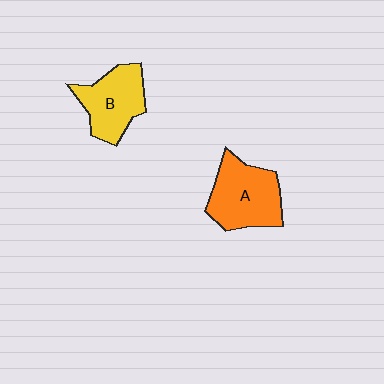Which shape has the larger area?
Shape A (orange).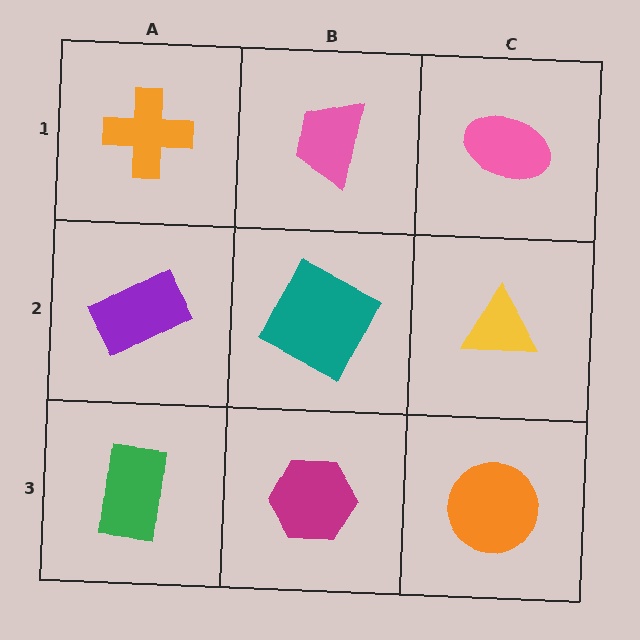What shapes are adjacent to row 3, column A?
A purple rectangle (row 2, column A), a magenta hexagon (row 3, column B).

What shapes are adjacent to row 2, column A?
An orange cross (row 1, column A), a green rectangle (row 3, column A), a teal square (row 2, column B).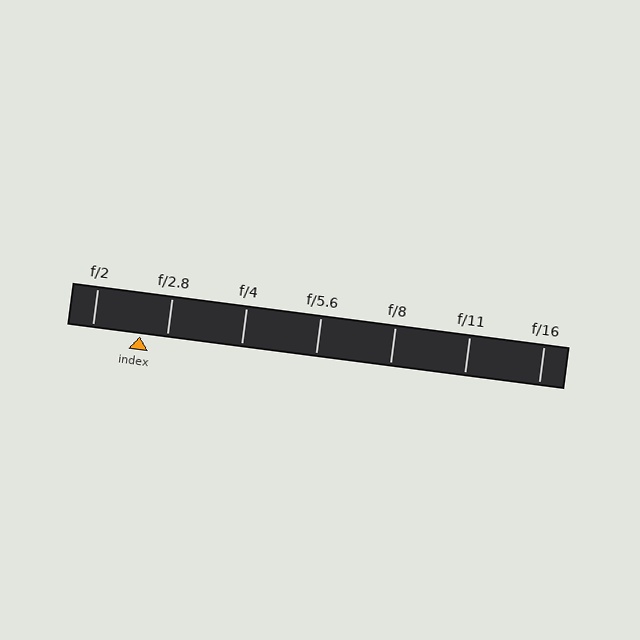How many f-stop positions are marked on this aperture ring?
There are 7 f-stop positions marked.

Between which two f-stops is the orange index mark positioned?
The index mark is between f/2 and f/2.8.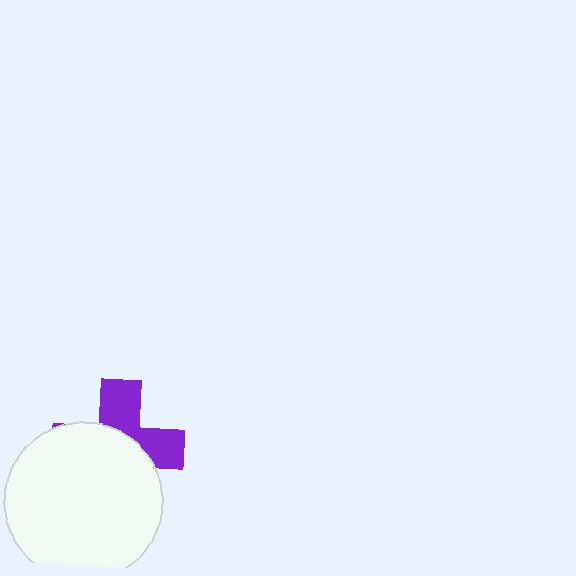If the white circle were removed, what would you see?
You would see the complete purple cross.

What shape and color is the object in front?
The object in front is a white circle.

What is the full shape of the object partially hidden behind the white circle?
The partially hidden object is a purple cross.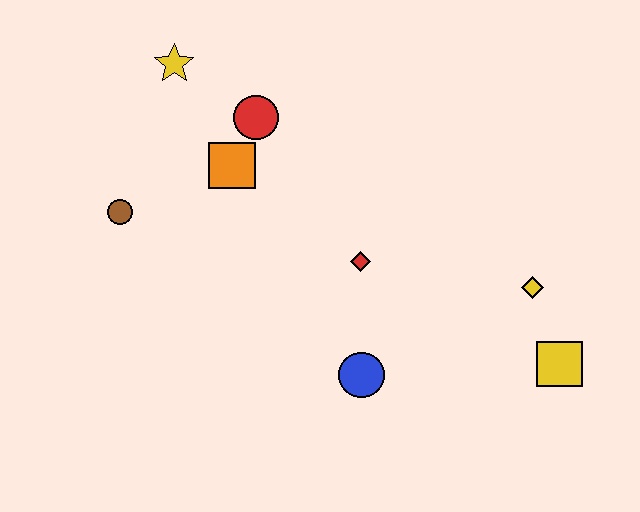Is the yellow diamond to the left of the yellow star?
No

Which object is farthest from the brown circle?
The yellow square is farthest from the brown circle.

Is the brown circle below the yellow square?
No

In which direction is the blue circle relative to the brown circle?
The blue circle is to the right of the brown circle.